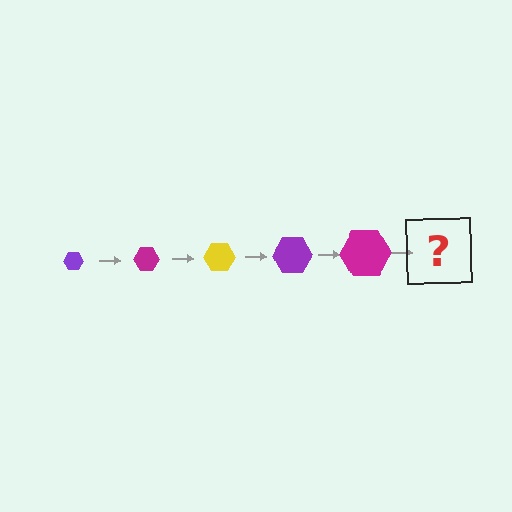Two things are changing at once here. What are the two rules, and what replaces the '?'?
The two rules are that the hexagon grows larger each step and the color cycles through purple, magenta, and yellow. The '?' should be a yellow hexagon, larger than the previous one.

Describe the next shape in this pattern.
It should be a yellow hexagon, larger than the previous one.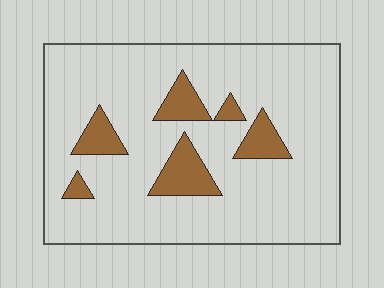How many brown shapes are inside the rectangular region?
6.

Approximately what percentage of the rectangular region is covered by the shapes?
Approximately 15%.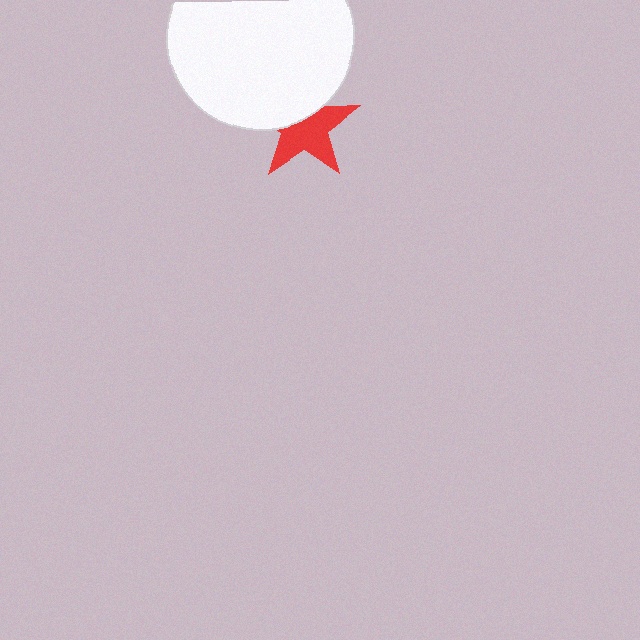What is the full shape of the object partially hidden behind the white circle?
The partially hidden object is a red star.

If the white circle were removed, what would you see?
You would see the complete red star.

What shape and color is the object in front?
The object in front is a white circle.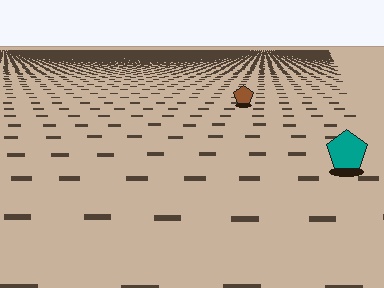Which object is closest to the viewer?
The teal pentagon is closest. The texture marks near it are larger and more spread out.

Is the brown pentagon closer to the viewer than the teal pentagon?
No. The teal pentagon is closer — you can tell from the texture gradient: the ground texture is coarser near it.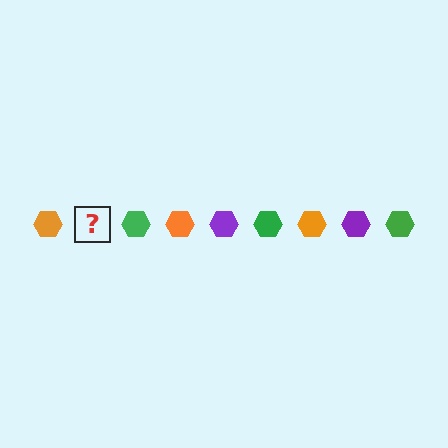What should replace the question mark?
The question mark should be replaced with a purple hexagon.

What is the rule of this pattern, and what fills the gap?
The rule is that the pattern cycles through orange, purple, green hexagons. The gap should be filled with a purple hexagon.